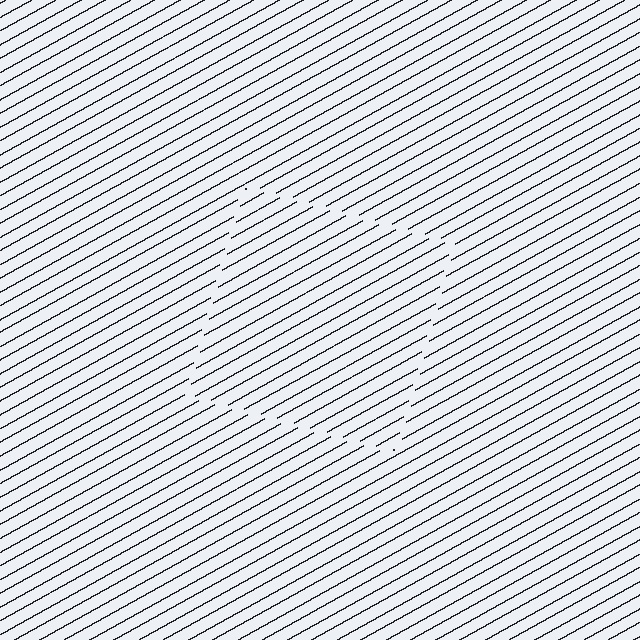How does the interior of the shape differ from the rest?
The interior of the shape contains the same grating, shifted by half a period — the contour is defined by the phase discontinuity where line-ends from the inner and outer gratings abut.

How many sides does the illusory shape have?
4 sides — the line-ends trace a square.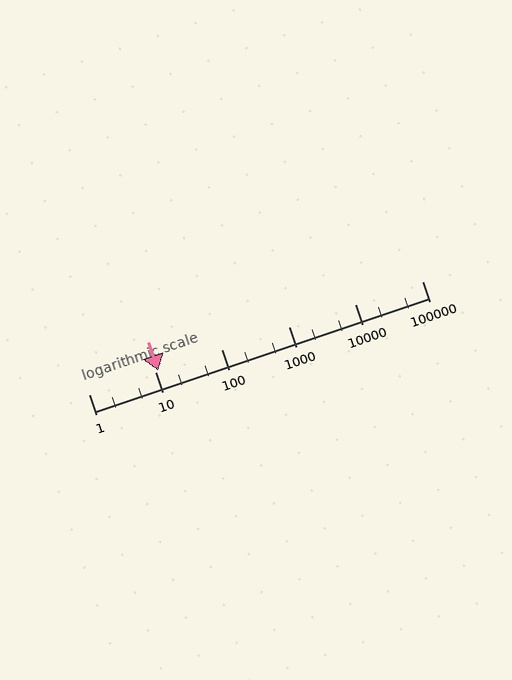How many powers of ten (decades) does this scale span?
The scale spans 5 decades, from 1 to 100000.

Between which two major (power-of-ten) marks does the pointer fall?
The pointer is between 10 and 100.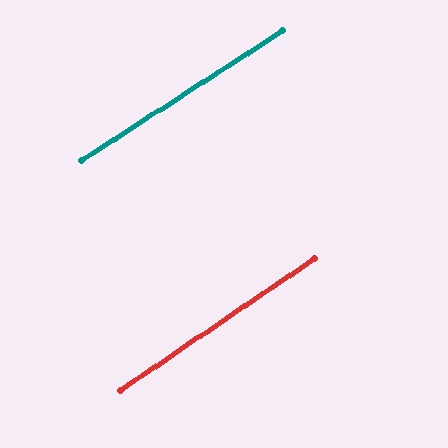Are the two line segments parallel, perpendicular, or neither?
Parallel — their directions differ by only 1.3°.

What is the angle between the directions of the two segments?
Approximately 1 degree.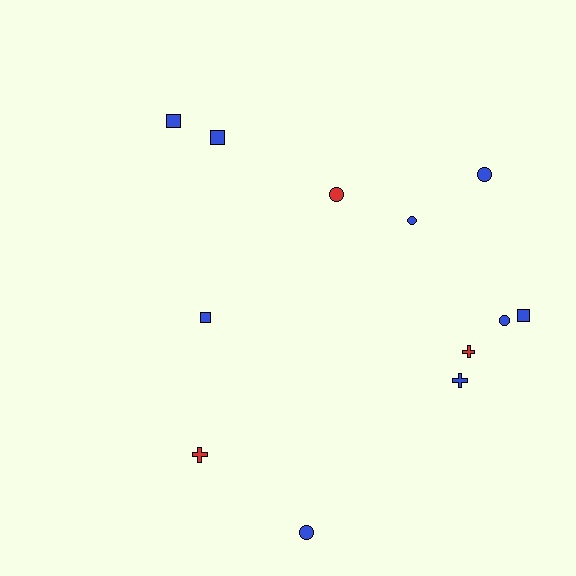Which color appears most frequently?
Blue, with 9 objects.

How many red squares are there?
There are no red squares.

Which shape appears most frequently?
Circle, with 5 objects.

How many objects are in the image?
There are 12 objects.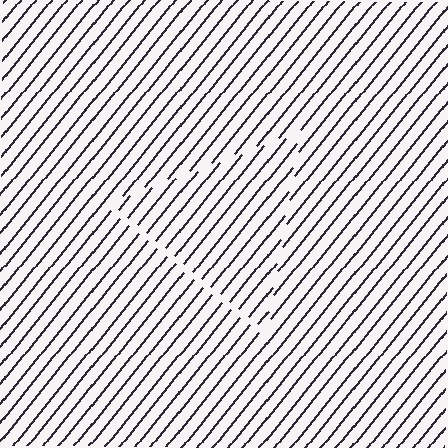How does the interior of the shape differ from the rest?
The interior of the shape contains the same grating, shifted by half a period — the contour is defined by the phase discontinuity where line-ends from the inner and outer gratings abut.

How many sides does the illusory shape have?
3 sides — the line-ends trace a triangle.